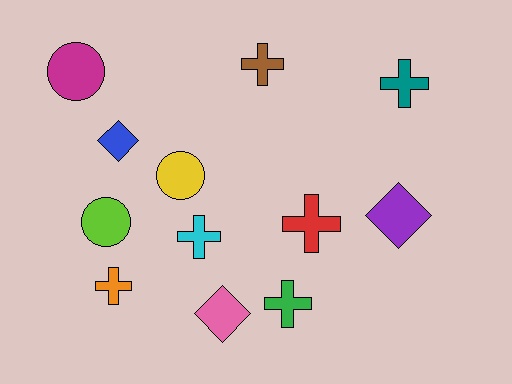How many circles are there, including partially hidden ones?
There are 3 circles.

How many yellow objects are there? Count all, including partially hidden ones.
There is 1 yellow object.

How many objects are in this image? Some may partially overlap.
There are 12 objects.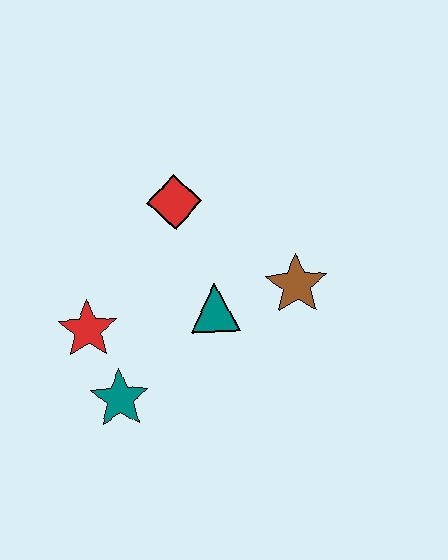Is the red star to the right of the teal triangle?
No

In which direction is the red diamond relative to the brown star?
The red diamond is to the left of the brown star.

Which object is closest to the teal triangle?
The brown star is closest to the teal triangle.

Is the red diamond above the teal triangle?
Yes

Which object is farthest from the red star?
The brown star is farthest from the red star.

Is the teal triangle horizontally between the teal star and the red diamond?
No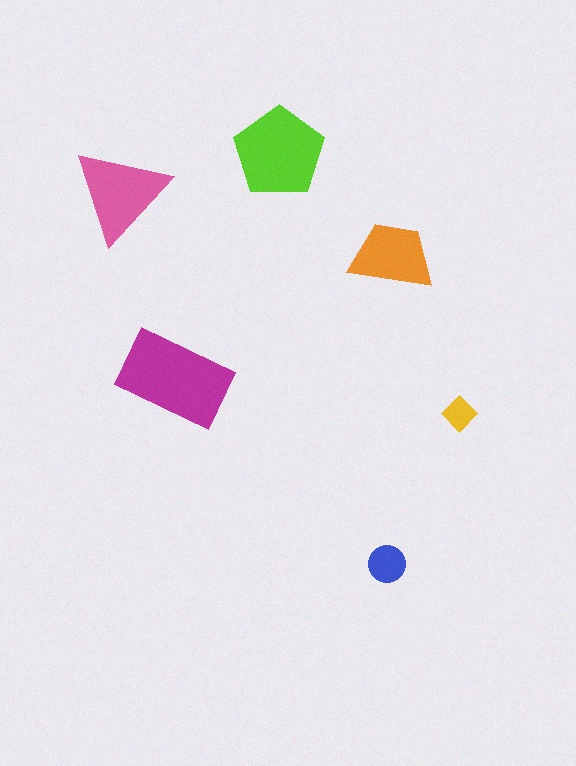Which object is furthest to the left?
The pink triangle is leftmost.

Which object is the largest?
The magenta rectangle.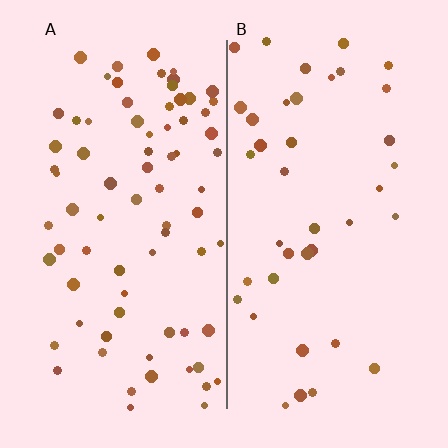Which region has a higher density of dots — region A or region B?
A (the left).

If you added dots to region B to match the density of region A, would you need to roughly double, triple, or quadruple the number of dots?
Approximately double.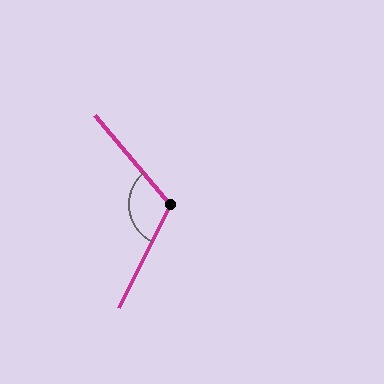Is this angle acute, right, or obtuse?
It is obtuse.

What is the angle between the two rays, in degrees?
Approximately 113 degrees.